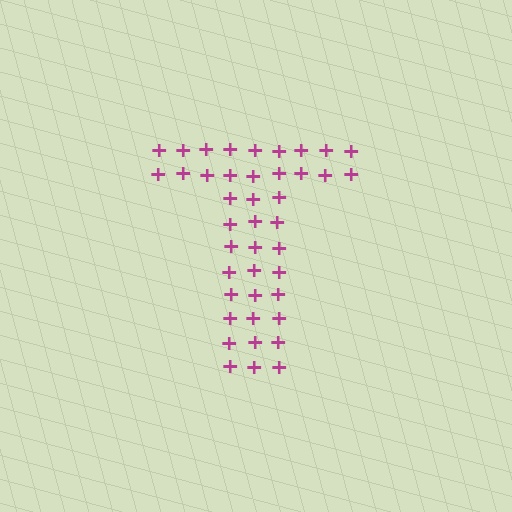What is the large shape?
The large shape is the letter T.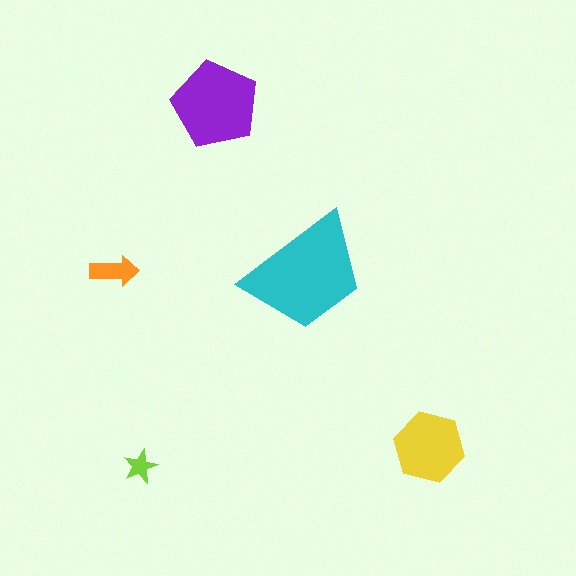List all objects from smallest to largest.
The lime star, the orange arrow, the yellow hexagon, the purple pentagon, the cyan trapezoid.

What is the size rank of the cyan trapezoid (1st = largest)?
1st.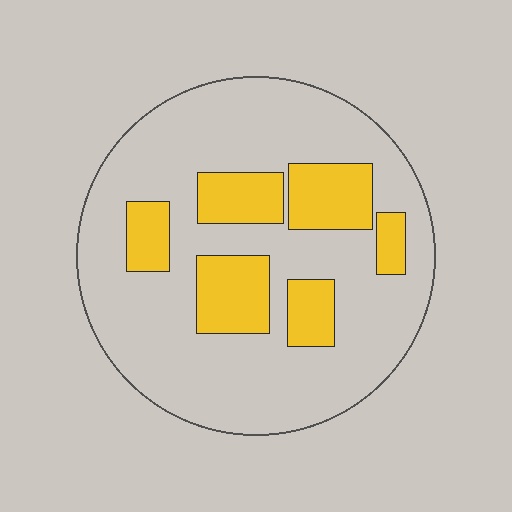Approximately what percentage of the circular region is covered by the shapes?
Approximately 25%.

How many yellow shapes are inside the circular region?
6.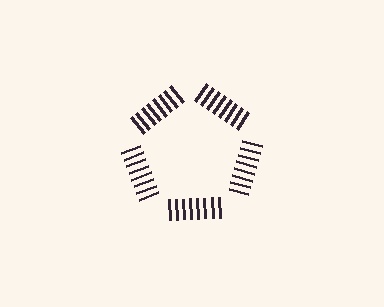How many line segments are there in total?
40 — 8 along each of the 5 edges.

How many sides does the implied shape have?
5 sides — the line-ends trace a pentagon.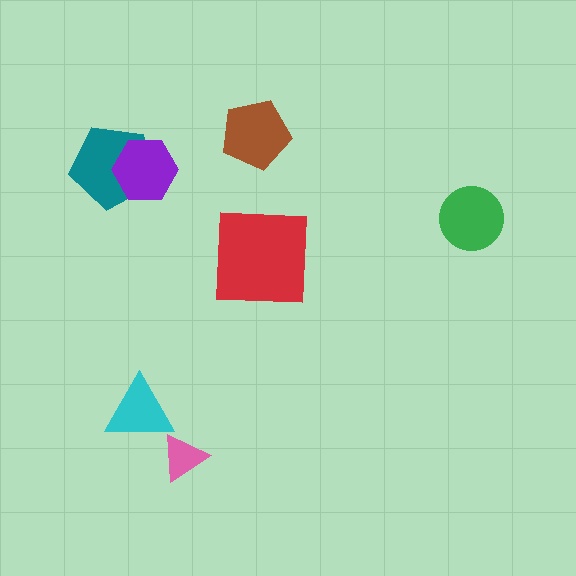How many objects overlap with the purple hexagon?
1 object overlaps with the purple hexagon.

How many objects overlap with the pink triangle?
0 objects overlap with the pink triangle.